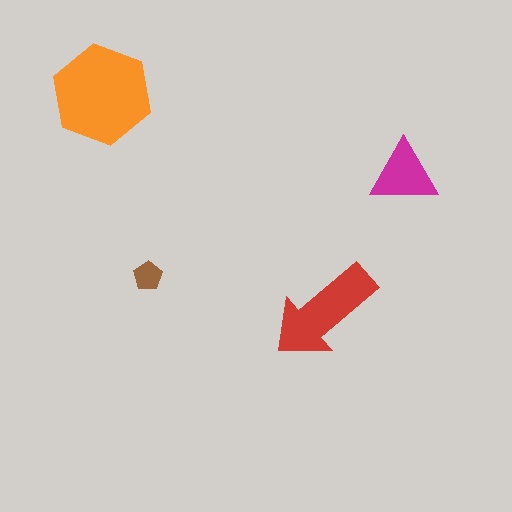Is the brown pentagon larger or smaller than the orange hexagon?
Smaller.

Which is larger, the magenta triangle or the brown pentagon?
The magenta triangle.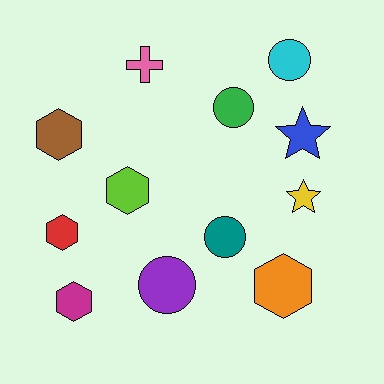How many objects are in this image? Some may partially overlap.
There are 12 objects.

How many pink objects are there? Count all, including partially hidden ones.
There is 1 pink object.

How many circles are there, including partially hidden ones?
There are 4 circles.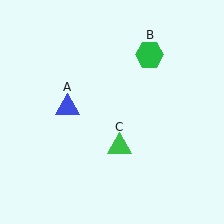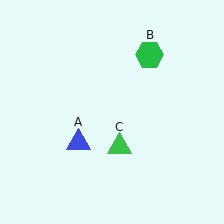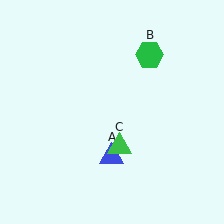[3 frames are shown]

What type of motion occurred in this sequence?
The blue triangle (object A) rotated counterclockwise around the center of the scene.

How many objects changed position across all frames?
1 object changed position: blue triangle (object A).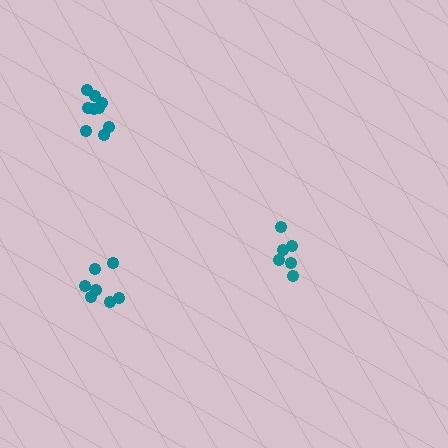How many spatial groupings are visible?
There are 3 spatial groupings.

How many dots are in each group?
Group 1: 7 dots, Group 2: 6 dots, Group 3: 9 dots (22 total).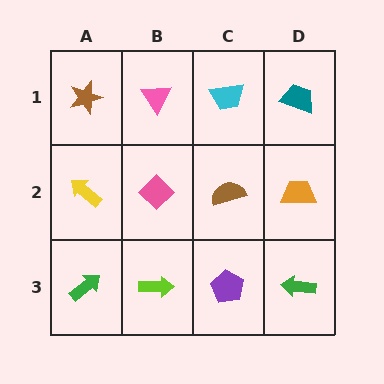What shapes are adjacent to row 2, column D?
A teal trapezoid (row 1, column D), a green arrow (row 3, column D), a brown semicircle (row 2, column C).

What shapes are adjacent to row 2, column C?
A cyan trapezoid (row 1, column C), a purple pentagon (row 3, column C), a pink diamond (row 2, column B), an orange trapezoid (row 2, column D).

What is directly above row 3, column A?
A yellow arrow.